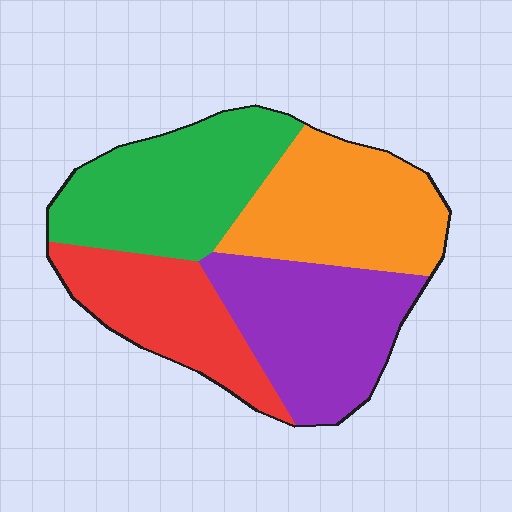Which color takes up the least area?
Red, at roughly 20%.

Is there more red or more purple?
Purple.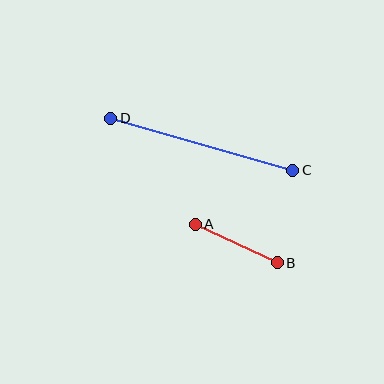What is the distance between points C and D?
The distance is approximately 189 pixels.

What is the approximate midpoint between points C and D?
The midpoint is at approximately (202, 144) pixels.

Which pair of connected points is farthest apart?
Points C and D are farthest apart.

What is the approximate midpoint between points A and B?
The midpoint is at approximately (236, 244) pixels.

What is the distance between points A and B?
The distance is approximately 91 pixels.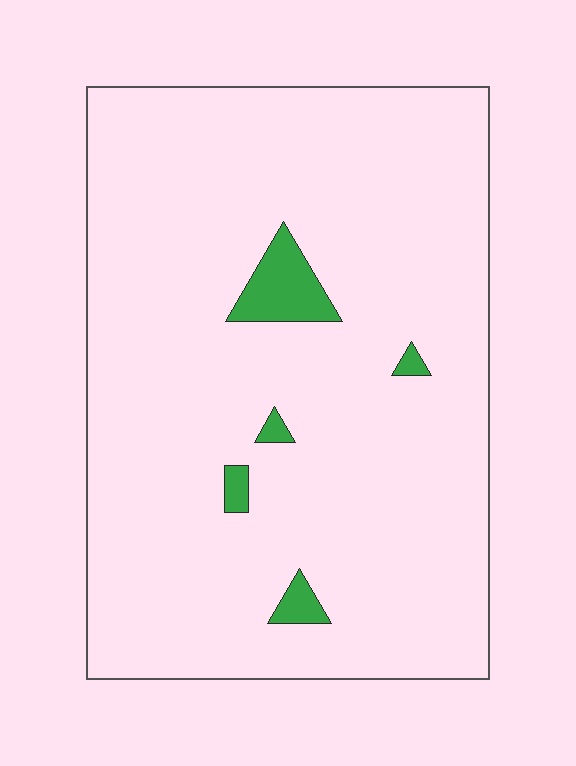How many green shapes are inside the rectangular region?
5.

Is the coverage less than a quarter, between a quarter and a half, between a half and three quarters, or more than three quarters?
Less than a quarter.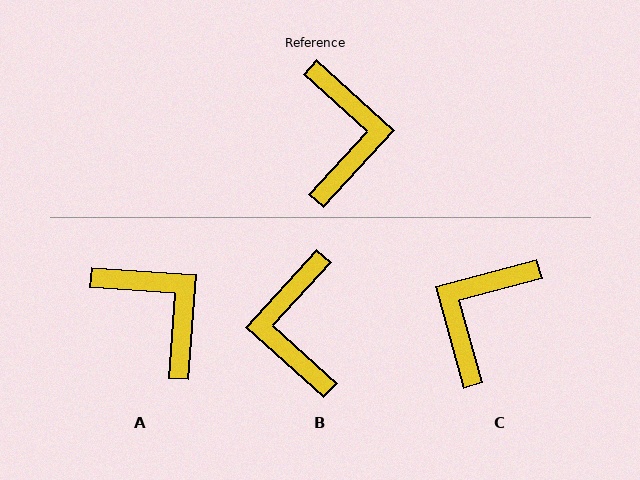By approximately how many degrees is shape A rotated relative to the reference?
Approximately 39 degrees counter-clockwise.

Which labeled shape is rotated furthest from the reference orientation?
B, about 180 degrees away.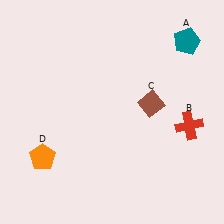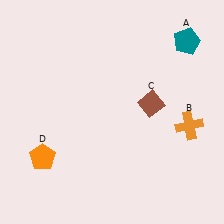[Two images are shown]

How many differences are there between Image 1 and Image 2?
There is 1 difference between the two images.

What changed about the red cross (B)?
In Image 1, B is red. In Image 2, it changed to orange.